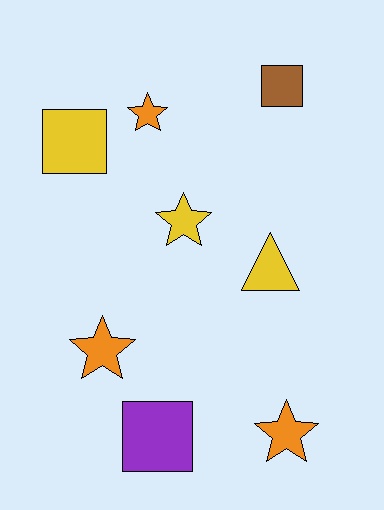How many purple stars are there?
There are no purple stars.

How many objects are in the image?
There are 8 objects.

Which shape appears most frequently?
Star, with 4 objects.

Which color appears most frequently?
Yellow, with 3 objects.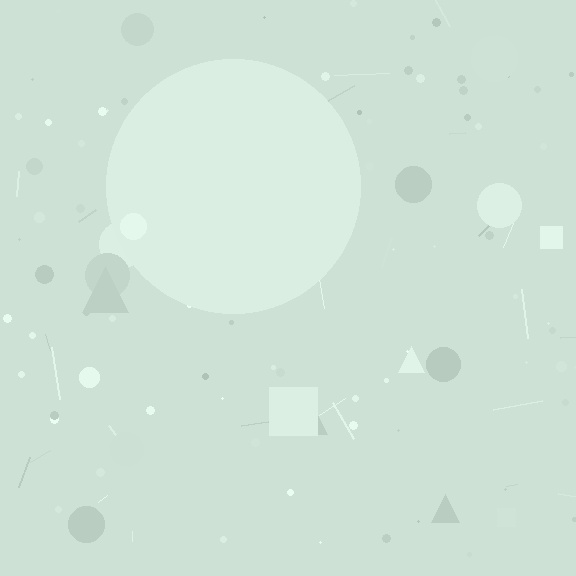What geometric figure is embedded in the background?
A circle is embedded in the background.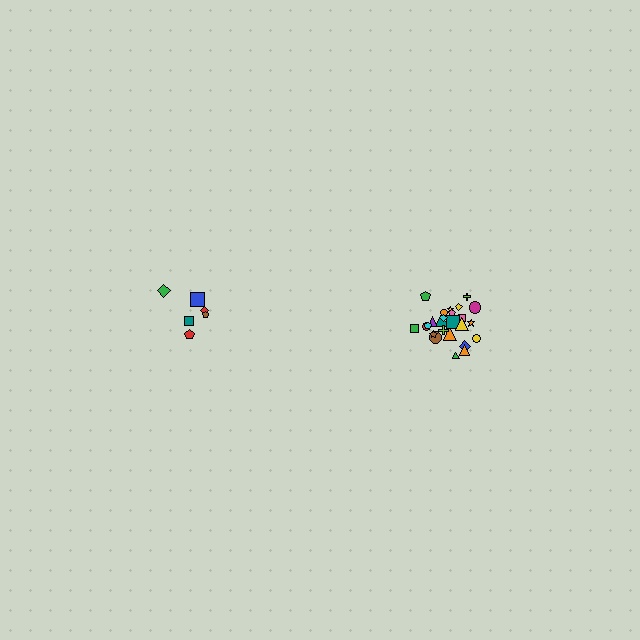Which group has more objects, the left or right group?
The right group.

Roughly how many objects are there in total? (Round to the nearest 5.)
Roughly 30 objects in total.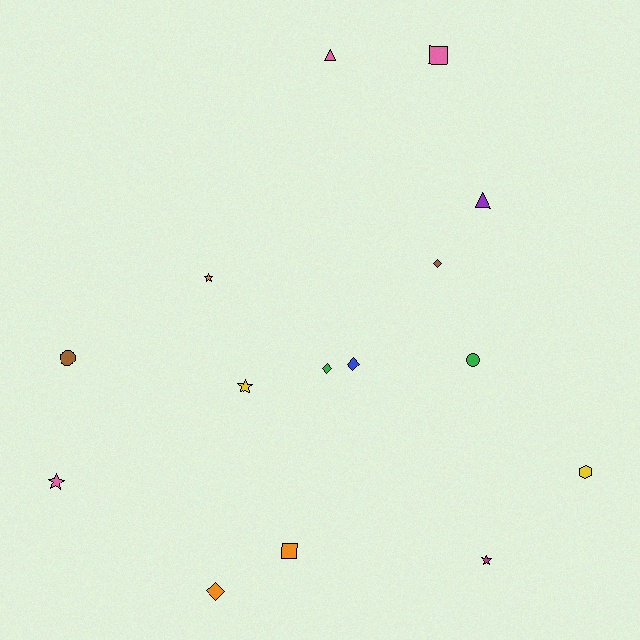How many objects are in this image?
There are 15 objects.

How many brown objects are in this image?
There are 2 brown objects.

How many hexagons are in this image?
There is 1 hexagon.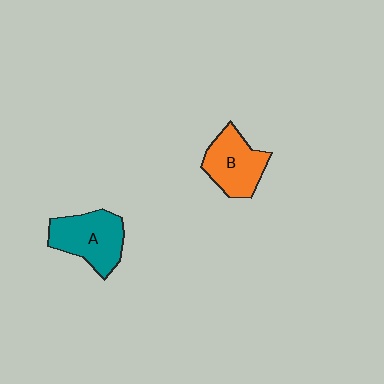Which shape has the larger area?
Shape A (teal).